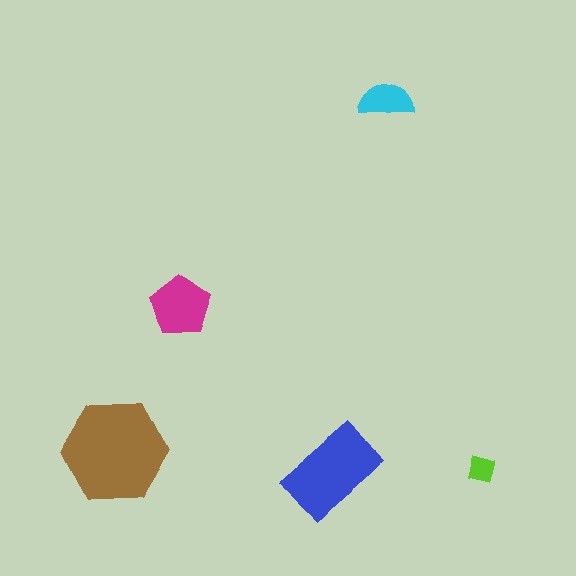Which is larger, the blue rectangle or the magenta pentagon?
The blue rectangle.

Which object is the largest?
The brown hexagon.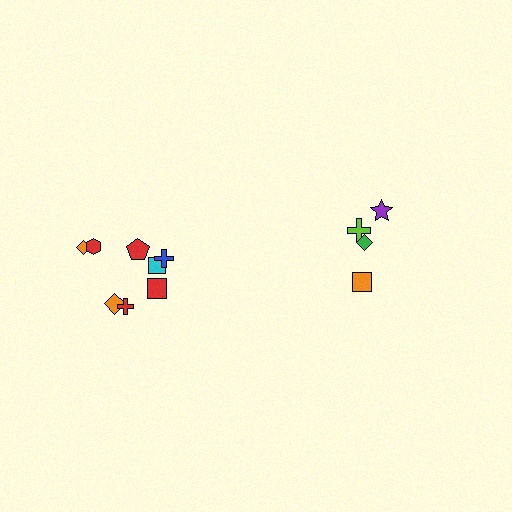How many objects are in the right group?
There are 4 objects.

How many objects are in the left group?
There are 8 objects.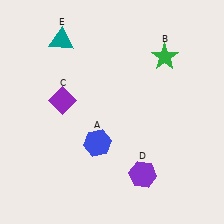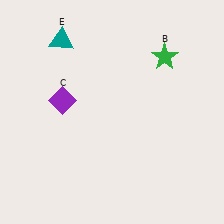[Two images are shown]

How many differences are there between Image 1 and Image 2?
There are 2 differences between the two images.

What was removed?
The blue hexagon (A), the purple hexagon (D) were removed in Image 2.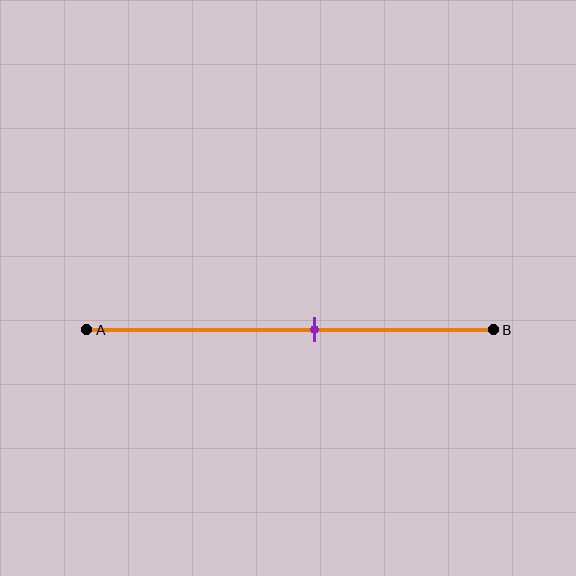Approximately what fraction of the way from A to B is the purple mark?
The purple mark is approximately 55% of the way from A to B.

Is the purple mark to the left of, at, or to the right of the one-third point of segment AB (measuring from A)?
The purple mark is to the right of the one-third point of segment AB.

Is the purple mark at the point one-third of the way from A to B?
No, the mark is at about 55% from A, not at the 33% one-third point.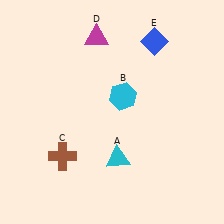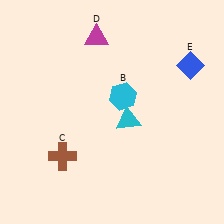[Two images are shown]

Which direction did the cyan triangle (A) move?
The cyan triangle (A) moved up.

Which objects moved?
The objects that moved are: the cyan triangle (A), the blue diamond (E).